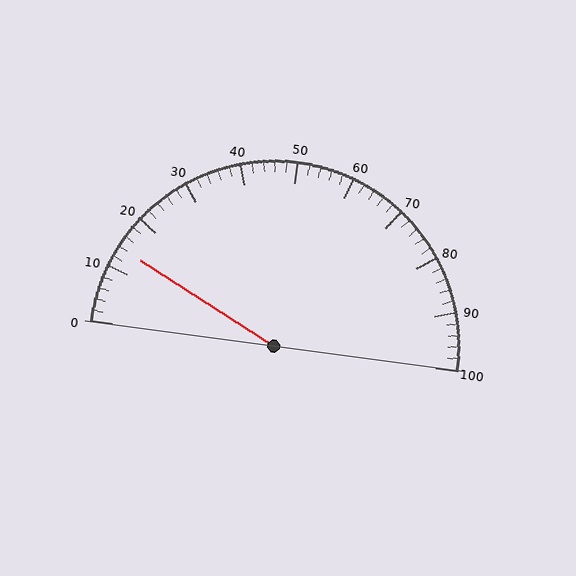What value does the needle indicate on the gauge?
The needle indicates approximately 14.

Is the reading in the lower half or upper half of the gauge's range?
The reading is in the lower half of the range (0 to 100).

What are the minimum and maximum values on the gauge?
The gauge ranges from 0 to 100.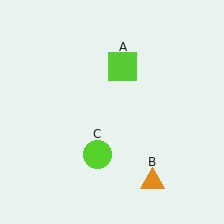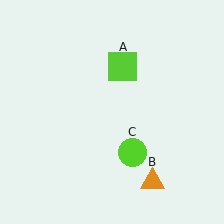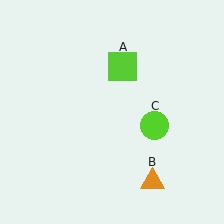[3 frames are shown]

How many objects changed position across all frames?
1 object changed position: lime circle (object C).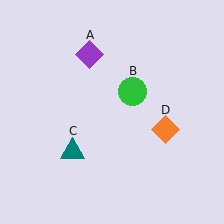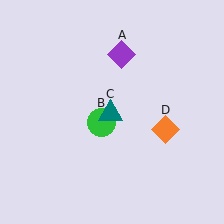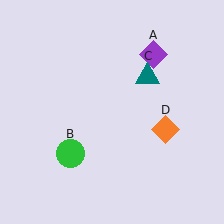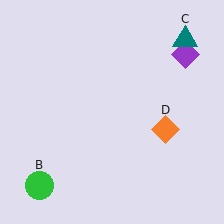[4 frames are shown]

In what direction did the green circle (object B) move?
The green circle (object B) moved down and to the left.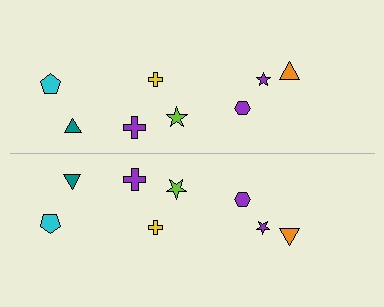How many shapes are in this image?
There are 16 shapes in this image.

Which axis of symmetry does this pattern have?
The pattern has a horizontal axis of symmetry running through the center of the image.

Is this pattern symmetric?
Yes, this pattern has bilateral (reflection) symmetry.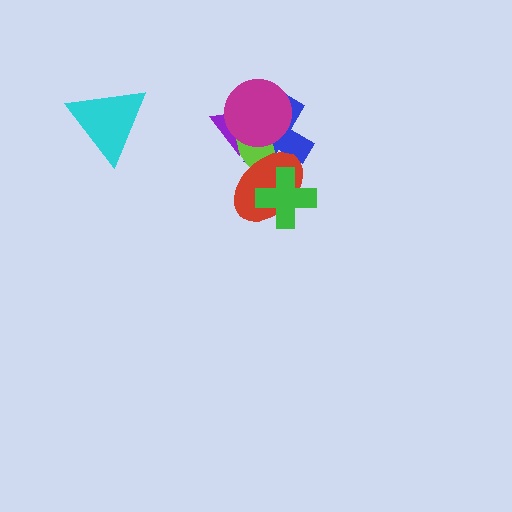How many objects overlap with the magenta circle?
3 objects overlap with the magenta circle.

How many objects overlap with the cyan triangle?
0 objects overlap with the cyan triangle.